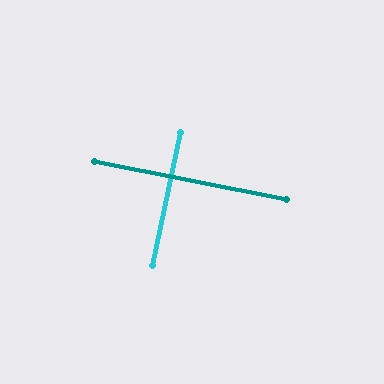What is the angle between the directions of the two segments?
Approximately 89 degrees.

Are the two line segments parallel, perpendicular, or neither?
Perpendicular — they meet at approximately 89°.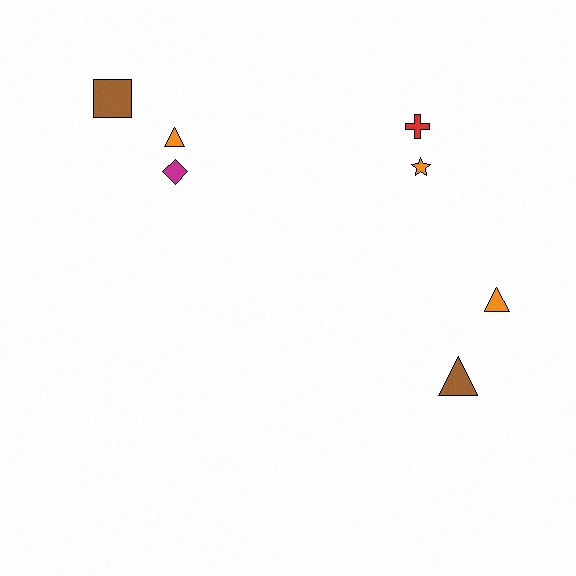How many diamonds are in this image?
There is 1 diamond.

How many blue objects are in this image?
There are no blue objects.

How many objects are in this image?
There are 7 objects.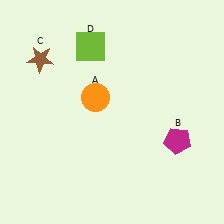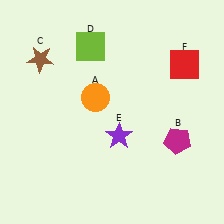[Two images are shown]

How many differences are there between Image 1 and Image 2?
There are 2 differences between the two images.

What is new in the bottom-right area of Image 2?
A purple star (E) was added in the bottom-right area of Image 2.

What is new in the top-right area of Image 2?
A red square (F) was added in the top-right area of Image 2.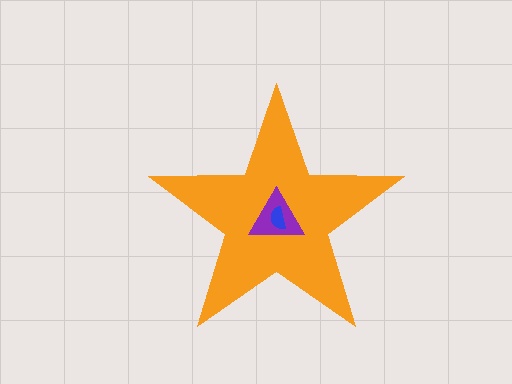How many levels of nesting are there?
3.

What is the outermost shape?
The orange star.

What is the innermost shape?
The blue semicircle.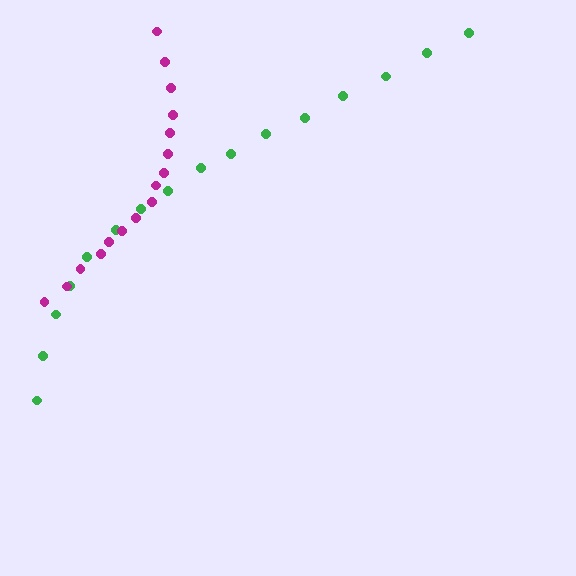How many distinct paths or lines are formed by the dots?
There are 2 distinct paths.